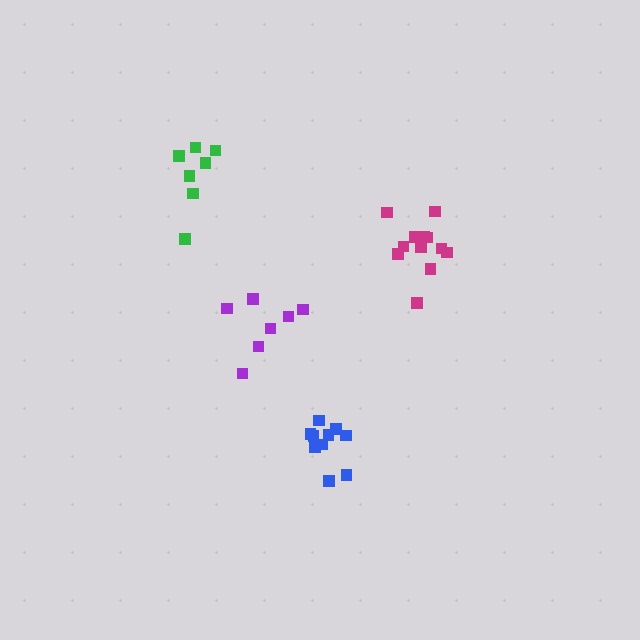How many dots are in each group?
Group 1: 7 dots, Group 2: 12 dots, Group 3: 10 dots, Group 4: 7 dots (36 total).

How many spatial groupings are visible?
There are 4 spatial groupings.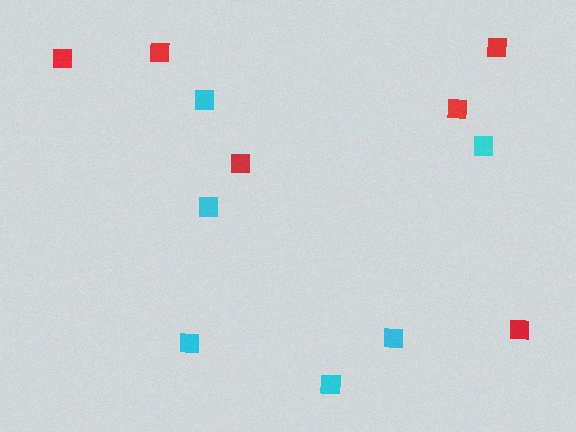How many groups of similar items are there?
There are 2 groups: one group of red squares (6) and one group of cyan squares (6).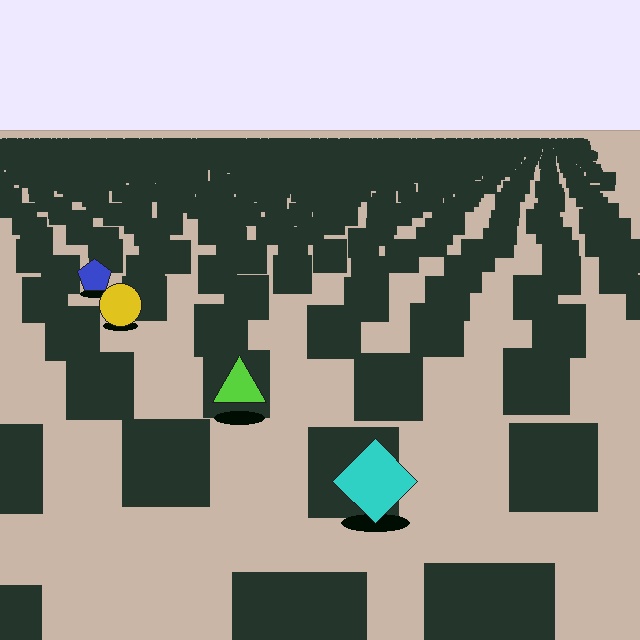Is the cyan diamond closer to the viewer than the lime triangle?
Yes. The cyan diamond is closer — you can tell from the texture gradient: the ground texture is coarser near it.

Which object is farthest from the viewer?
The blue pentagon is farthest from the viewer. It appears smaller and the ground texture around it is denser.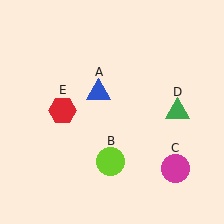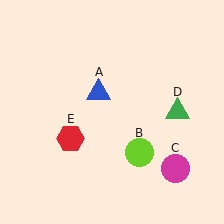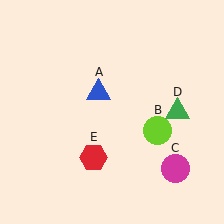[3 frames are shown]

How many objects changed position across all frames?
2 objects changed position: lime circle (object B), red hexagon (object E).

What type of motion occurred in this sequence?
The lime circle (object B), red hexagon (object E) rotated counterclockwise around the center of the scene.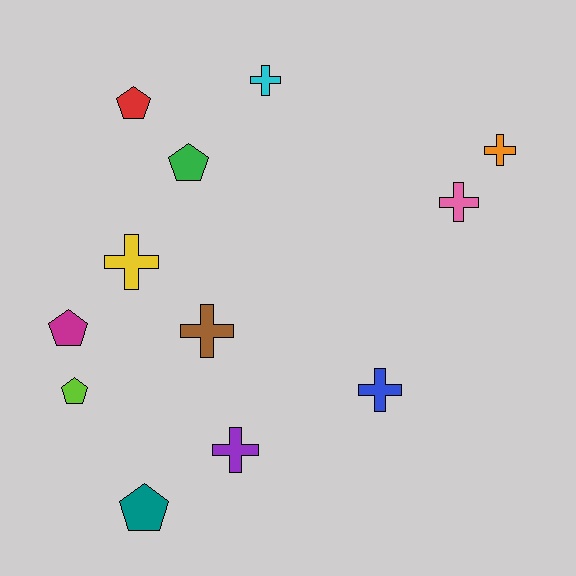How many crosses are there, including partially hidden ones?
There are 7 crosses.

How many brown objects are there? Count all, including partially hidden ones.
There is 1 brown object.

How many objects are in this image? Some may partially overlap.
There are 12 objects.